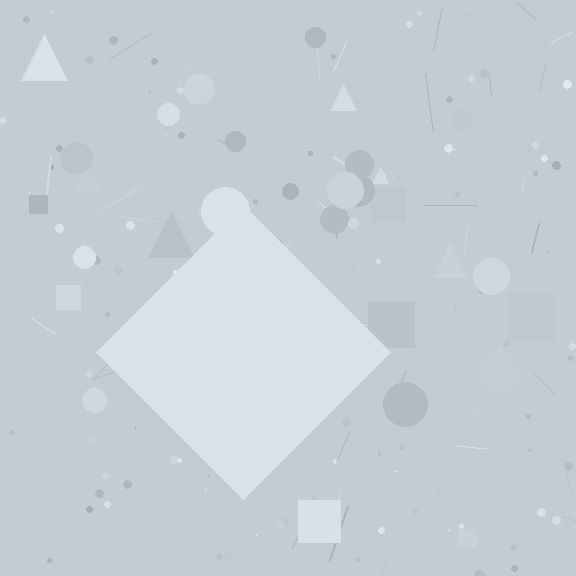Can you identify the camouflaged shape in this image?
The camouflaged shape is a diamond.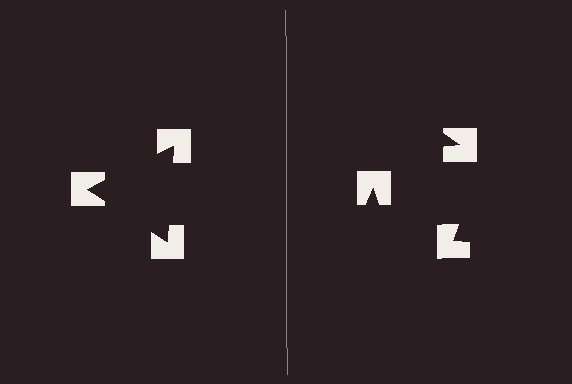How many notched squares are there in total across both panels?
6 — 3 on each side.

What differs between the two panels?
The notched squares are positioned identically on both sides; only the wedge orientations differ. On the left they align to a triangle; on the right they are misaligned.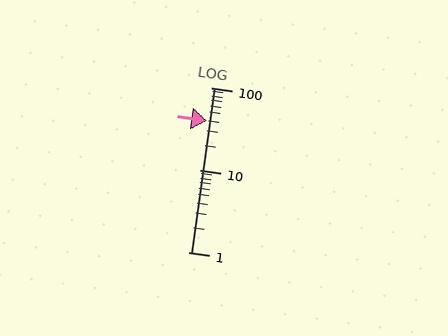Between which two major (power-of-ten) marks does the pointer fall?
The pointer is between 10 and 100.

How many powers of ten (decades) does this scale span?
The scale spans 2 decades, from 1 to 100.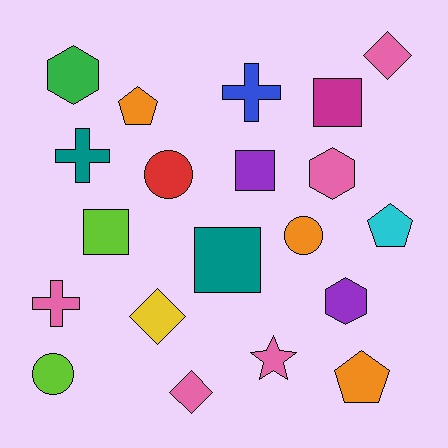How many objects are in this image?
There are 20 objects.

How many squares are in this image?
There are 4 squares.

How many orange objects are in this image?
There are 3 orange objects.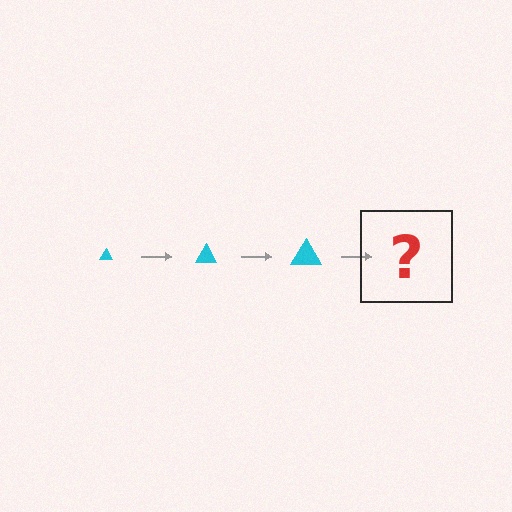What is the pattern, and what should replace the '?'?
The pattern is that the triangle gets progressively larger each step. The '?' should be a cyan triangle, larger than the previous one.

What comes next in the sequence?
The next element should be a cyan triangle, larger than the previous one.